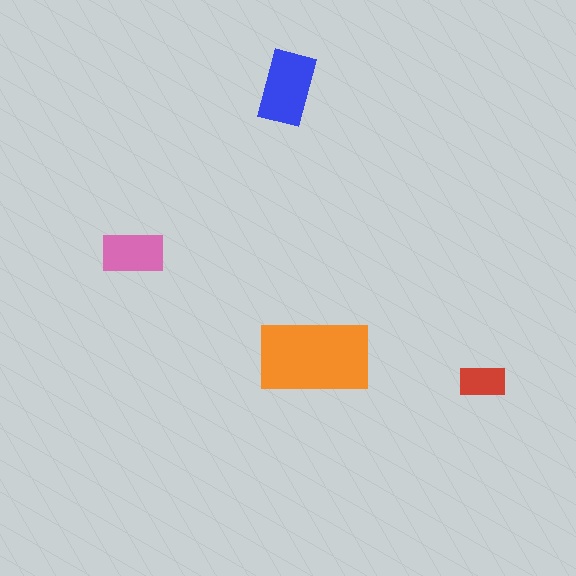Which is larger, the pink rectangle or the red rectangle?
The pink one.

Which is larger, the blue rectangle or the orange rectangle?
The orange one.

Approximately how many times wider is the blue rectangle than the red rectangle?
About 1.5 times wider.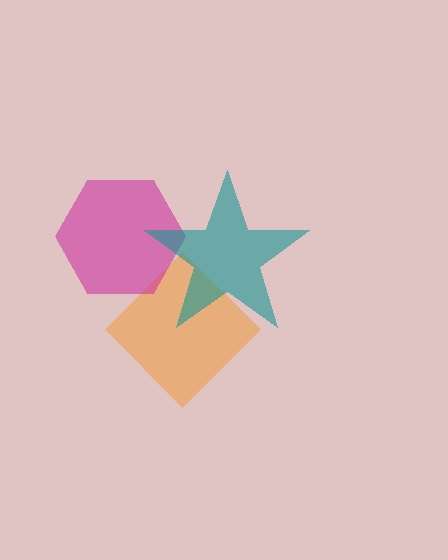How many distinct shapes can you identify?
There are 3 distinct shapes: an orange diamond, a magenta hexagon, a teal star.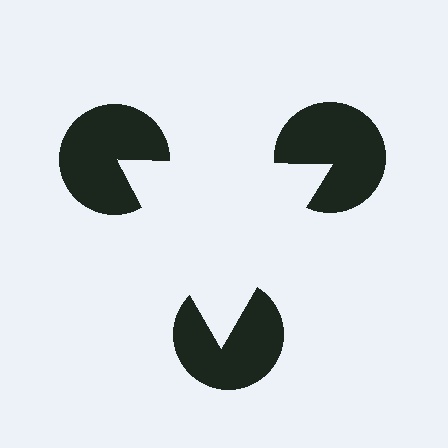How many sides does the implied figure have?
3 sides.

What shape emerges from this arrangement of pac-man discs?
An illusory triangle — its edges are inferred from the aligned wedge cuts in the pac-man discs, not physically drawn.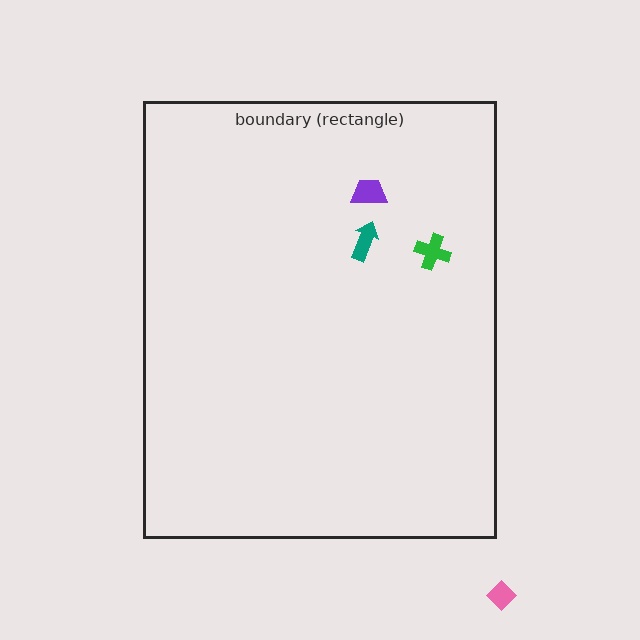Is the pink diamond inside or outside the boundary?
Outside.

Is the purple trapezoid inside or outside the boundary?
Inside.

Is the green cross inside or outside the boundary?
Inside.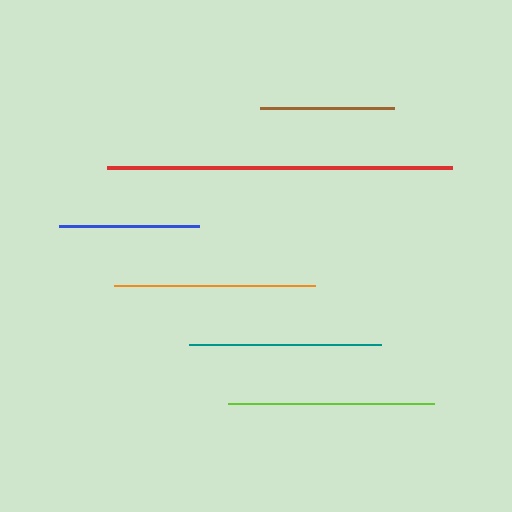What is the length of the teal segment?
The teal segment is approximately 192 pixels long.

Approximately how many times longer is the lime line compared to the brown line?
The lime line is approximately 1.5 times the length of the brown line.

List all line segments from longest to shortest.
From longest to shortest: red, lime, orange, teal, blue, brown.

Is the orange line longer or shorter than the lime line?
The lime line is longer than the orange line.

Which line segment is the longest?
The red line is the longest at approximately 345 pixels.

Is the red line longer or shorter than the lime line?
The red line is longer than the lime line.